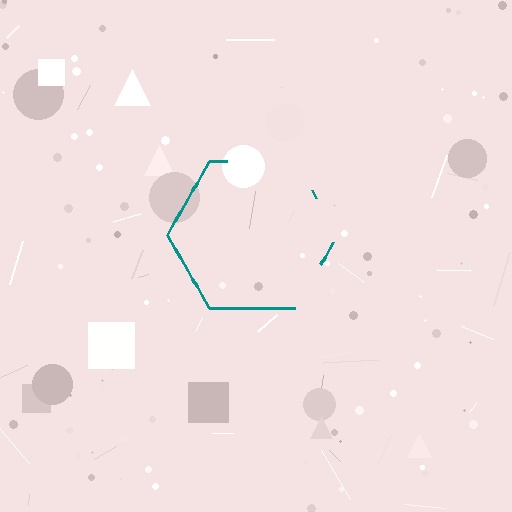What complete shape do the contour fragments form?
The contour fragments form a hexagon.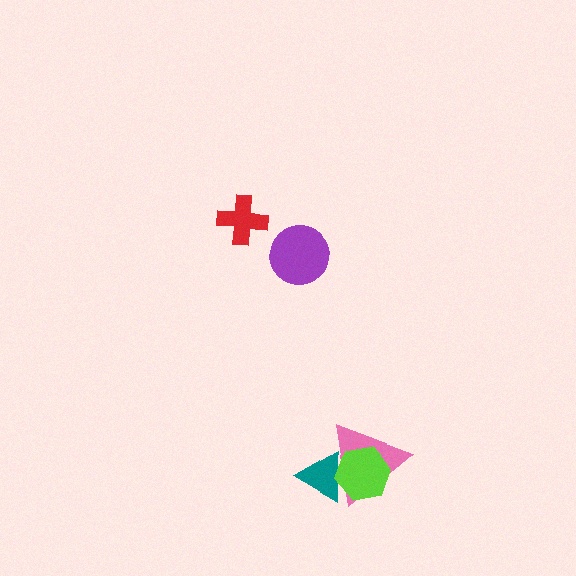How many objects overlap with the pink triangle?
2 objects overlap with the pink triangle.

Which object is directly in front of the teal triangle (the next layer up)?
The pink triangle is directly in front of the teal triangle.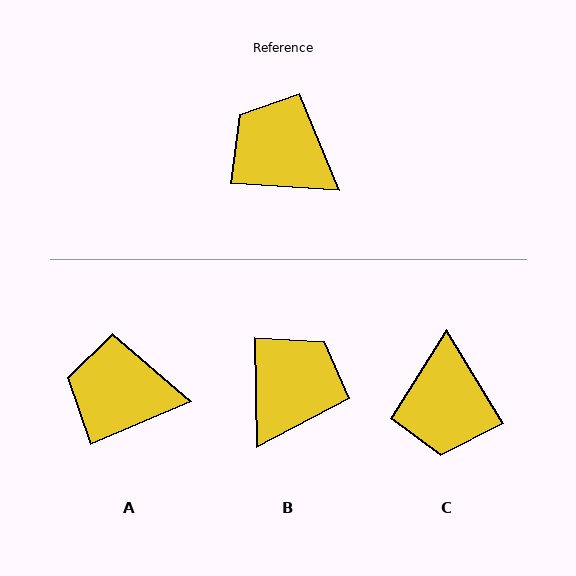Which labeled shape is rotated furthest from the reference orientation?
C, about 125 degrees away.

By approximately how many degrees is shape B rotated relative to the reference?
Approximately 85 degrees clockwise.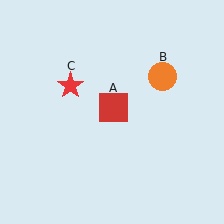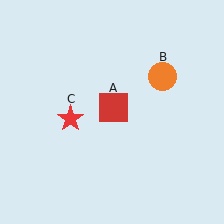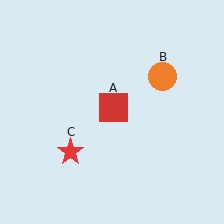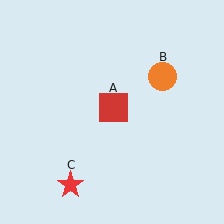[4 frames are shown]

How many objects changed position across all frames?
1 object changed position: red star (object C).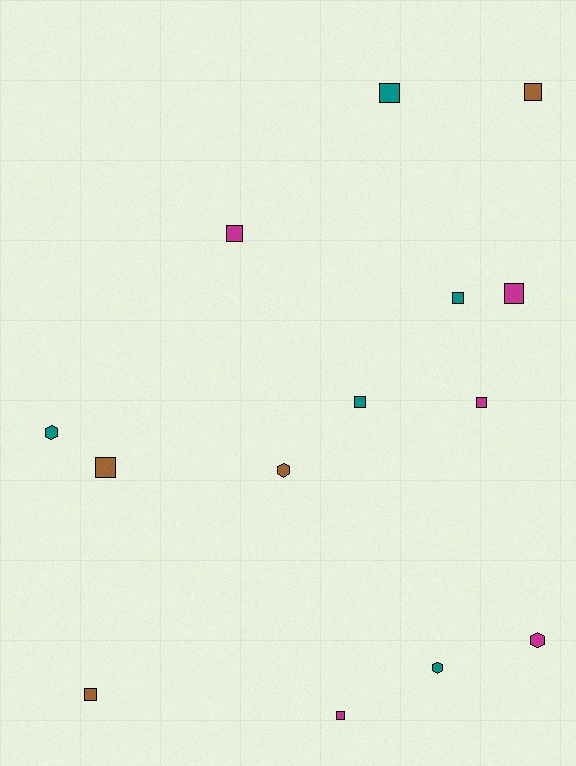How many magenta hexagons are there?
There is 1 magenta hexagon.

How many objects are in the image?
There are 14 objects.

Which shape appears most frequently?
Square, with 10 objects.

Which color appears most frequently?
Magenta, with 5 objects.